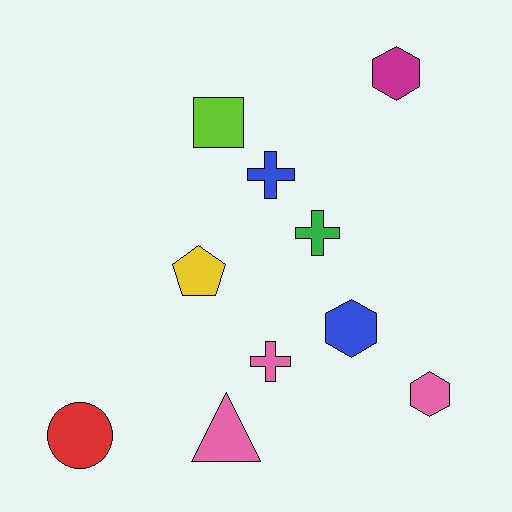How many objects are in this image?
There are 10 objects.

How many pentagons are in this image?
There is 1 pentagon.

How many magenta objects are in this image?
There is 1 magenta object.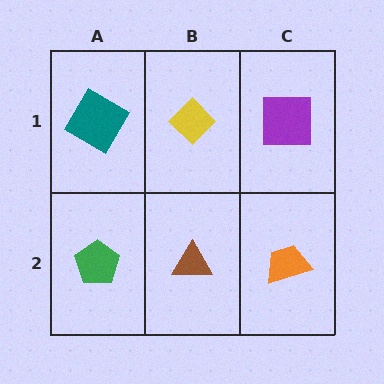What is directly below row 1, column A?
A green pentagon.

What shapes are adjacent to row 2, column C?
A purple square (row 1, column C), a brown triangle (row 2, column B).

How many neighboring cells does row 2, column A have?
2.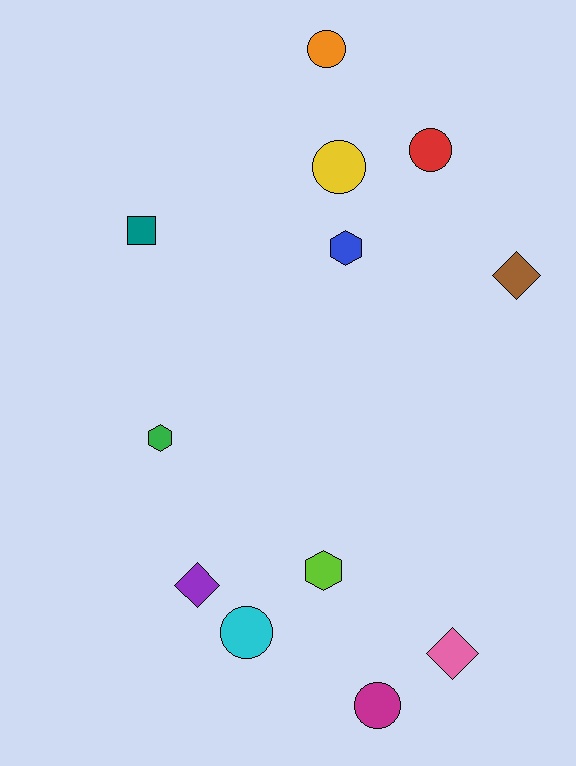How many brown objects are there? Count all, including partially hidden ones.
There is 1 brown object.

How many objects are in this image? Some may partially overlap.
There are 12 objects.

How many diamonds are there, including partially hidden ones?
There are 3 diamonds.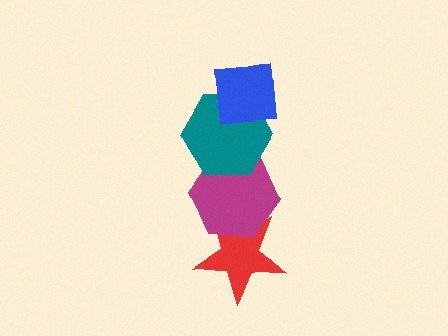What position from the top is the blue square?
The blue square is 1st from the top.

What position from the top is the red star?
The red star is 4th from the top.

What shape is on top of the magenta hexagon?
The teal hexagon is on top of the magenta hexagon.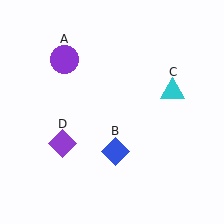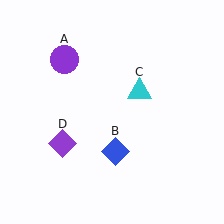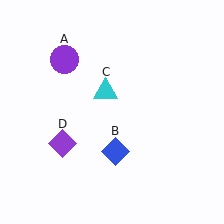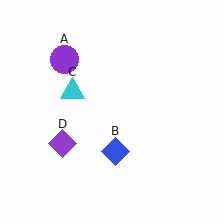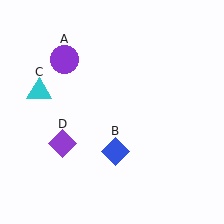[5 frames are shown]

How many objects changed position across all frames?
1 object changed position: cyan triangle (object C).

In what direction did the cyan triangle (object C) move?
The cyan triangle (object C) moved left.